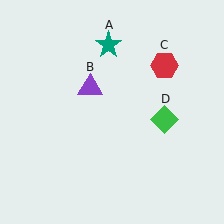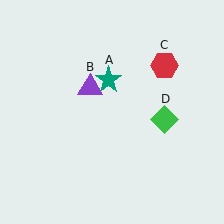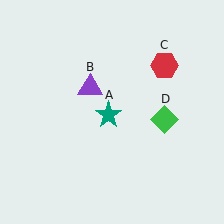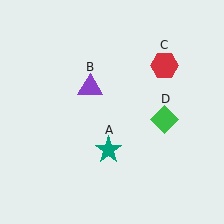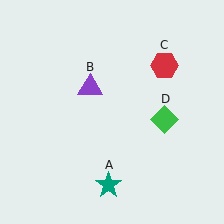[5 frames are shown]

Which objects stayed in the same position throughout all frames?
Purple triangle (object B) and red hexagon (object C) and green diamond (object D) remained stationary.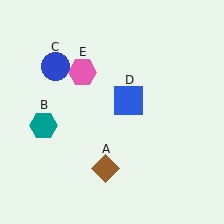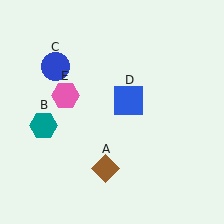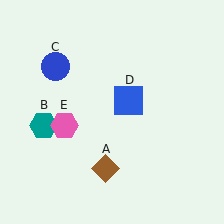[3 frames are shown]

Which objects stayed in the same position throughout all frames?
Brown diamond (object A) and teal hexagon (object B) and blue circle (object C) and blue square (object D) remained stationary.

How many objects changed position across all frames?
1 object changed position: pink hexagon (object E).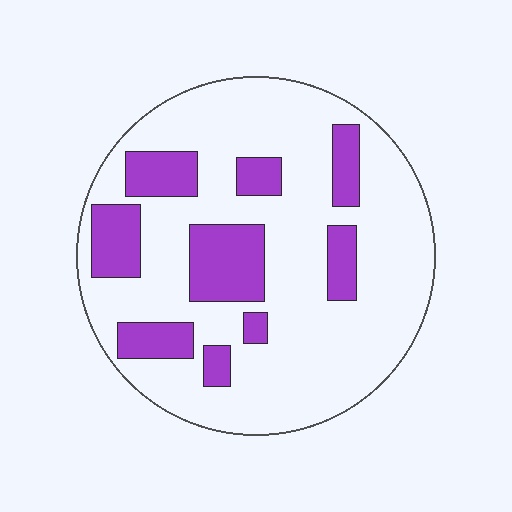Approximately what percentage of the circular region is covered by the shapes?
Approximately 25%.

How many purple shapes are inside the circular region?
9.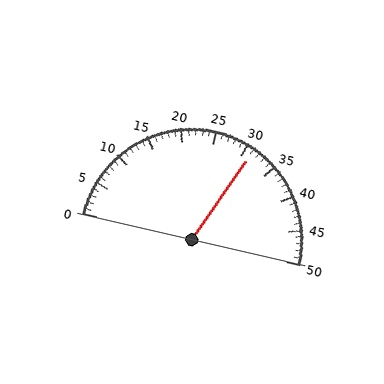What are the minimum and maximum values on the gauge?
The gauge ranges from 0 to 50.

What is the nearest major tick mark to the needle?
The nearest major tick mark is 30.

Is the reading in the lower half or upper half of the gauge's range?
The reading is in the upper half of the range (0 to 50).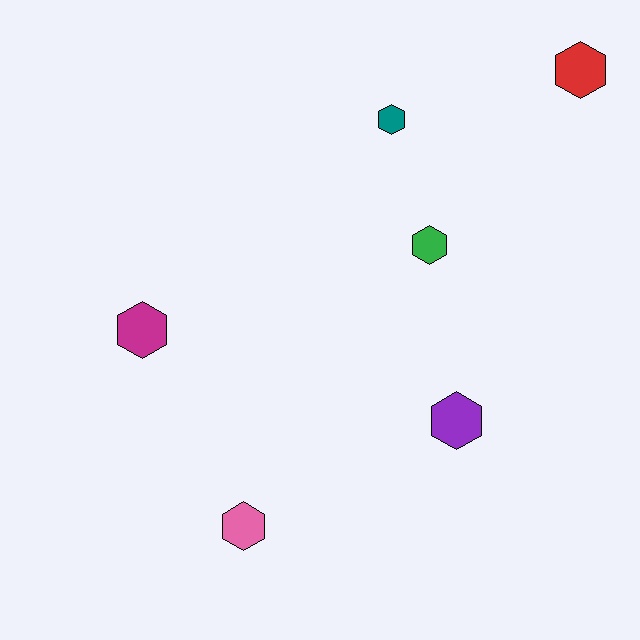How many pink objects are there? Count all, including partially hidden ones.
There is 1 pink object.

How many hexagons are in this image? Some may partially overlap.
There are 6 hexagons.